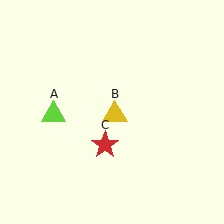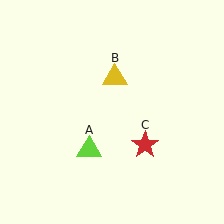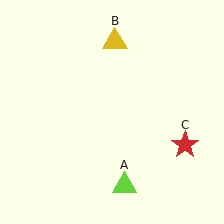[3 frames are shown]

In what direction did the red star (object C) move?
The red star (object C) moved right.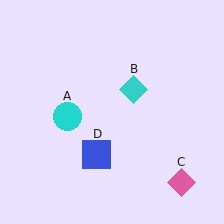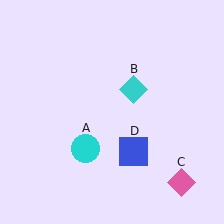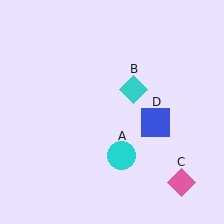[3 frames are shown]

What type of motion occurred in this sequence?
The cyan circle (object A), blue square (object D) rotated counterclockwise around the center of the scene.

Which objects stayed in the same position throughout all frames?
Cyan diamond (object B) and pink diamond (object C) remained stationary.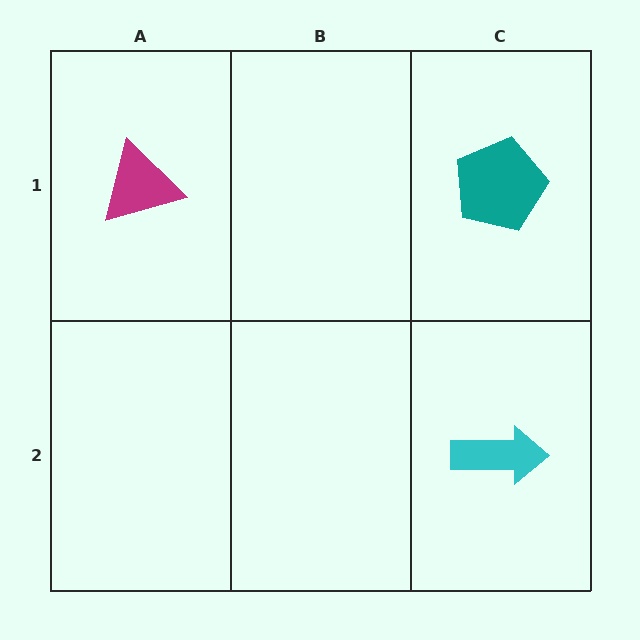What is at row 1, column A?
A magenta triangle.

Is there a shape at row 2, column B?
No, that cell is empty.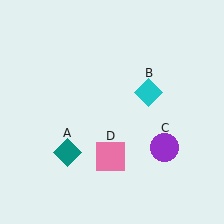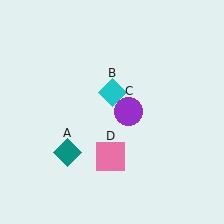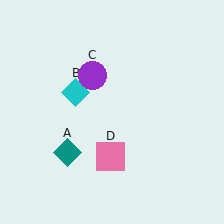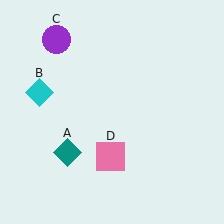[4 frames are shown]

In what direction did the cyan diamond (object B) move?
The cyan diamond (object B) moved left.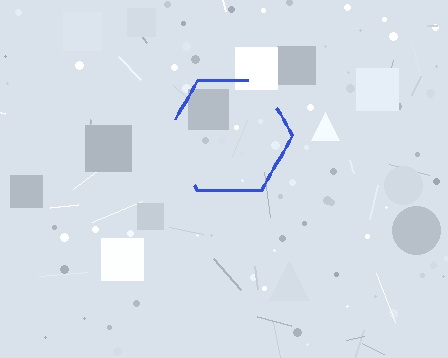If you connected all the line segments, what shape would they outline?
They would outline a hexagon.